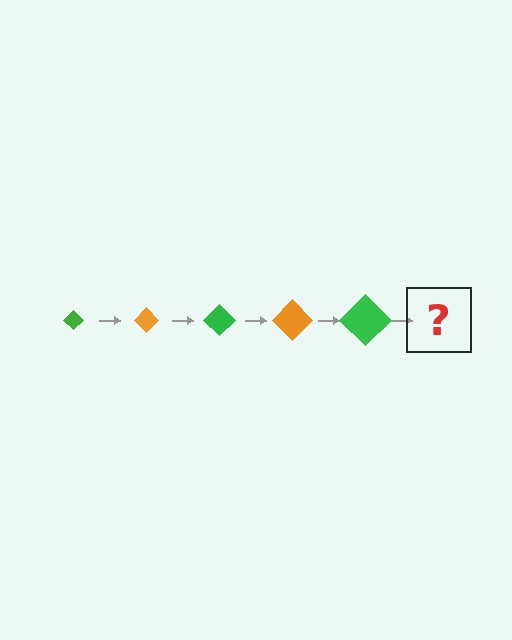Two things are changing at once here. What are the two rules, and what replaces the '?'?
The two rules are that the diamond grows larger each step and the color cycles through green and orange. The '?' should be an orange diamond, larger than the previous one.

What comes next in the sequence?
The next element should be an orange diamond, larger than the previous one.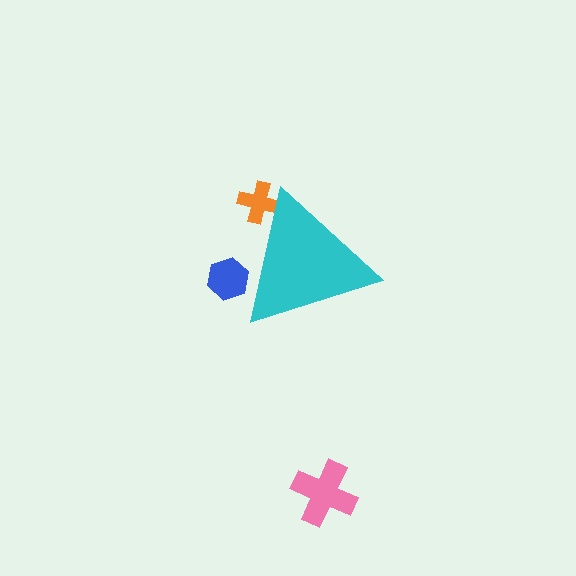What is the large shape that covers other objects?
A cyan triangle.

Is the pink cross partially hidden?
No, the pink cross is fully visible.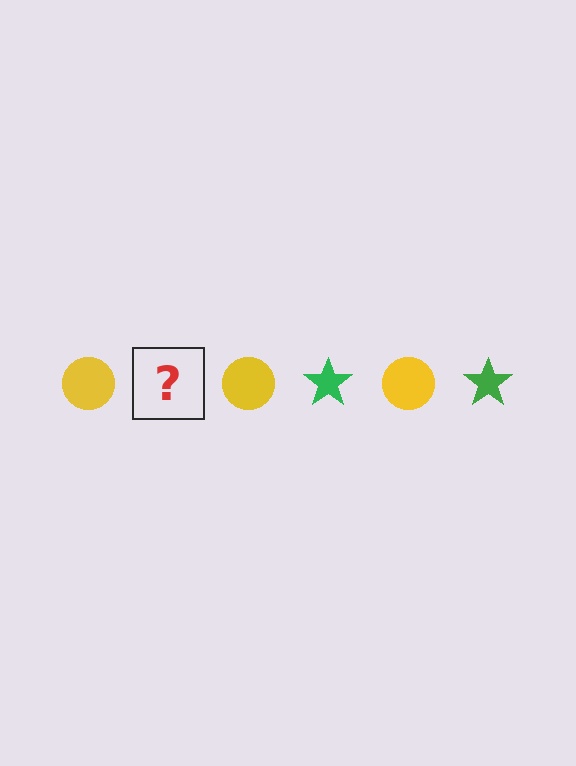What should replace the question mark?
The question mark should be replaced with a green star.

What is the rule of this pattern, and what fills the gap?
The rule is that the pattern alternates between yellow circle and green star. The gap should be filled with a green star.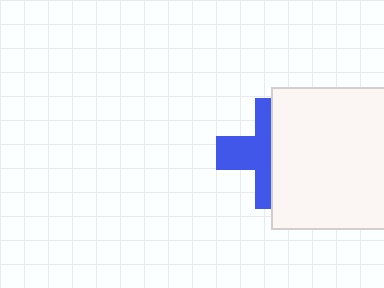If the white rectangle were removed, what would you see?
You would see the complete blue cross.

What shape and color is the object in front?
The object in front is a white rectangle.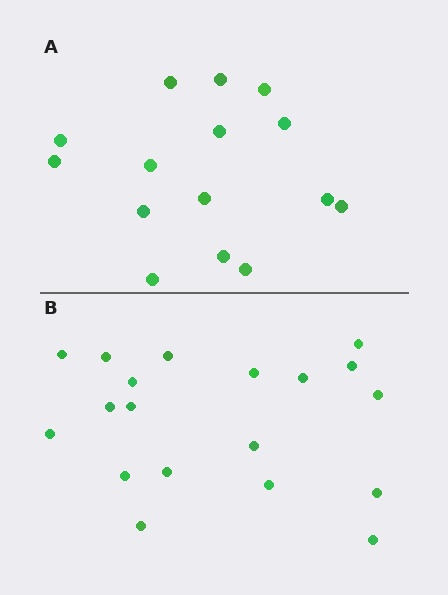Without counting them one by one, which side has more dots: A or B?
Region B (the bottom region) has more dots.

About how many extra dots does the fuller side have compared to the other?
Region B has about 4 more dots than region A.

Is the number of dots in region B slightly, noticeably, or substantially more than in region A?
Region B has noticeably more, but not dramatically so. The ratio is roughly 1.3 to 1.